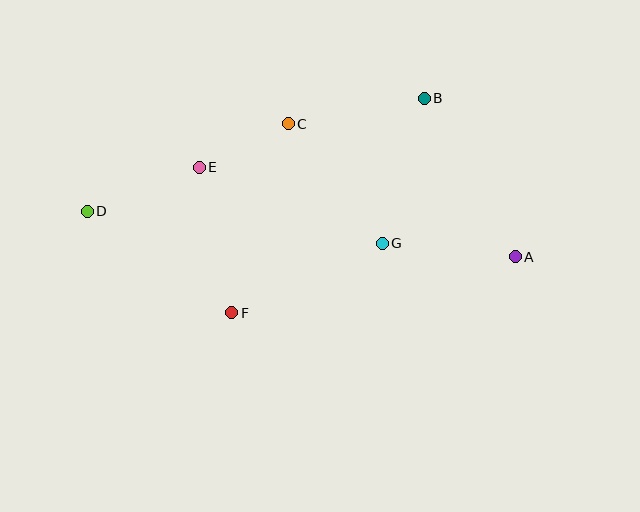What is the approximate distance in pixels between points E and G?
The distance between E and G is approximately 198 pixels.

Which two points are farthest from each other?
Points A and D are farthest from each other.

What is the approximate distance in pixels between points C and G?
The distance between C and G is approximately 152 pixels.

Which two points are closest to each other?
Points C and E are closest to each other.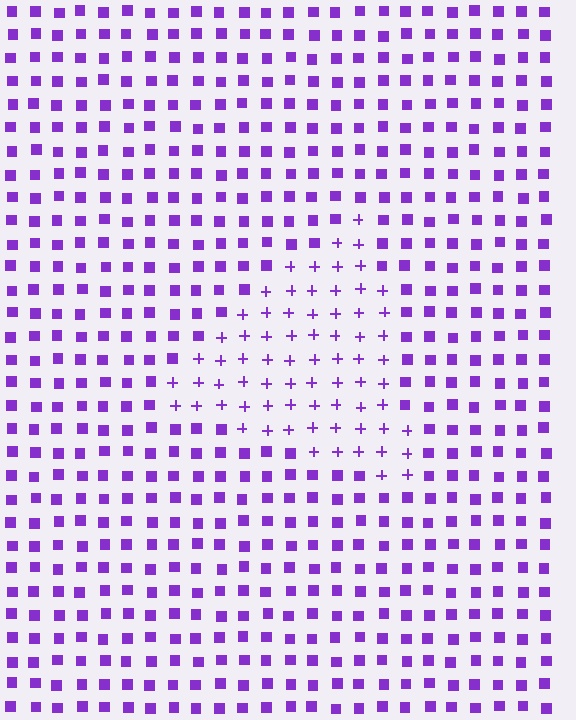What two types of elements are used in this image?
The image uses plus signs inside the triangle region and squares outside it.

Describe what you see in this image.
The image is filled with small purple elements arranged in a uniform grid. A triangle-shaped region contains plus signs, while the surrounding area contains squares. The boundary is defined purely by the change in element shape.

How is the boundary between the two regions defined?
The boundary is defined by a change in element shape: plus signs inside vs. squares outside. All elements share the same color and spacing.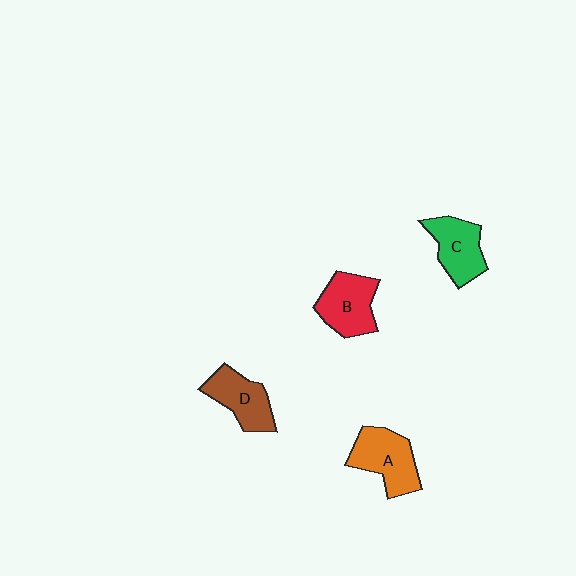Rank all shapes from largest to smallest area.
From largest to smallest: A (orange), B (red), C (green), D (brown).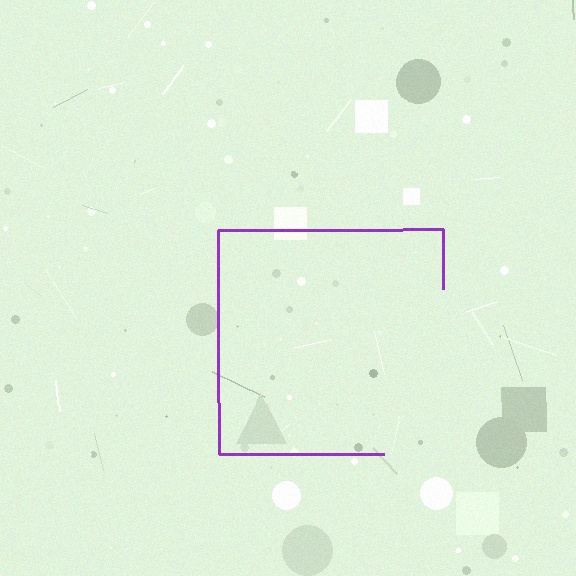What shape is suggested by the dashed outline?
The dashed outline suggests a square.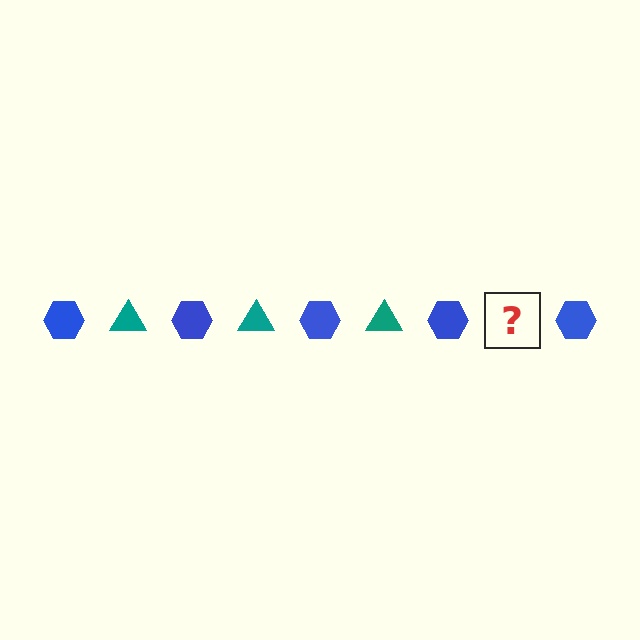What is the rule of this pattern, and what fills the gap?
The rule is that the pattern alternates between blue hexagon and teal triangle. The gap should be filled with a teal triangle.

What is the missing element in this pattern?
The missing element is a teal triangle.